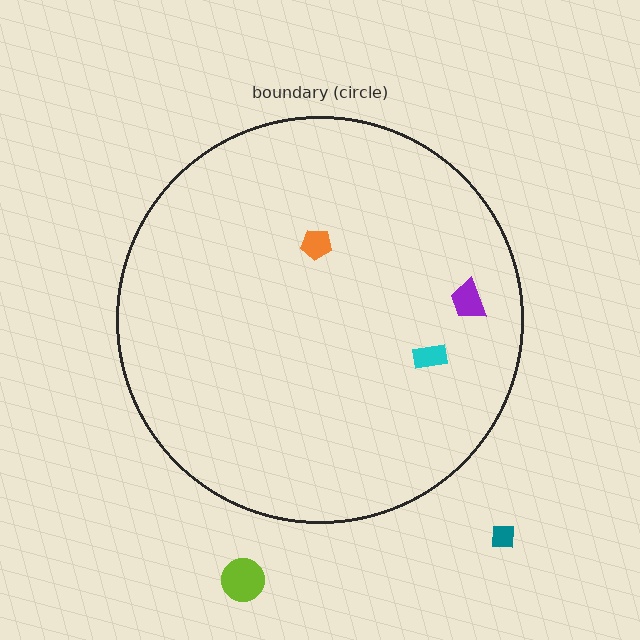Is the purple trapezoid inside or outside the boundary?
Inside.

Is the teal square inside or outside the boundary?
Outside.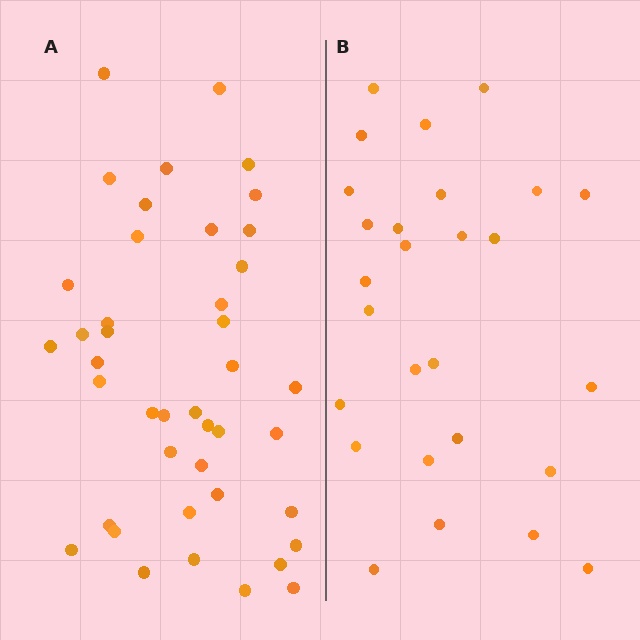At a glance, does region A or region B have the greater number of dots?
Region A (the left region) has more dots.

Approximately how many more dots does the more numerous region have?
Region A has approximately 15 more dots than region B.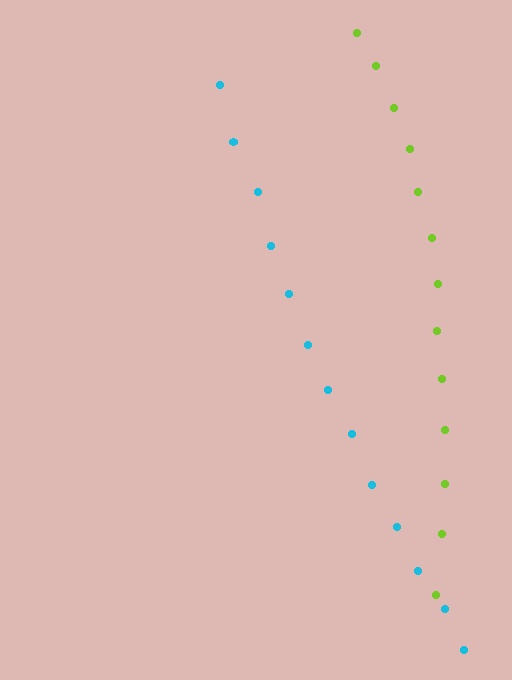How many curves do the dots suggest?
There are 2 distinct paths.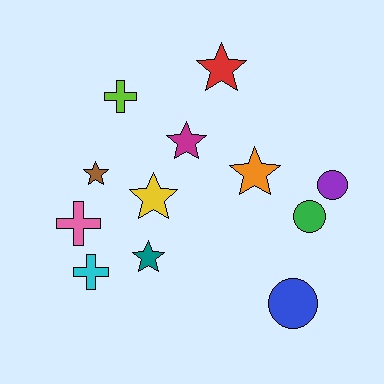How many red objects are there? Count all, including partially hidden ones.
There is 1 red object.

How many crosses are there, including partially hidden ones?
There are 3 crosses.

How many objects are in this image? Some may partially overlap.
There are 12 objects.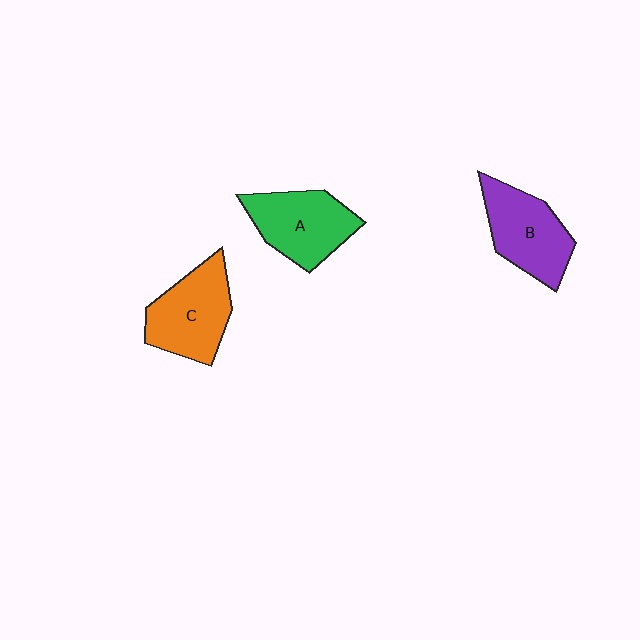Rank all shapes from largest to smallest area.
From largest to smallest: C (orange), A (green), B (purple).